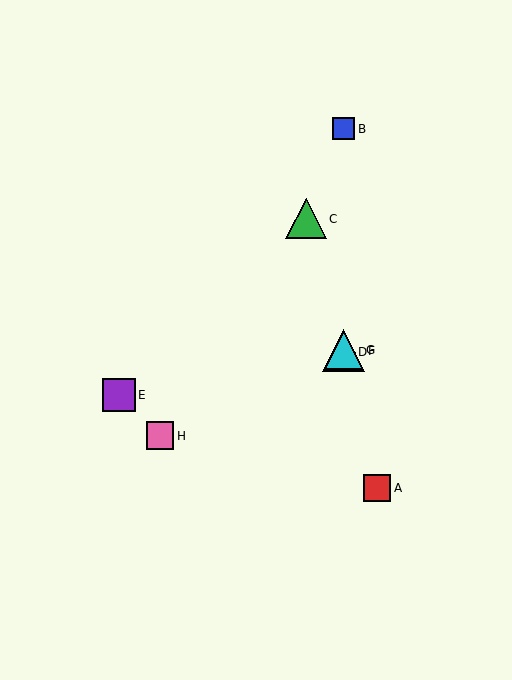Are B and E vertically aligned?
No, B is at x≈344 and E is at x≈119.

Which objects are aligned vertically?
Objects B, D, F, G are aligned vertically.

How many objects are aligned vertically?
4 objects (B, D, F, G) are aligned vertically.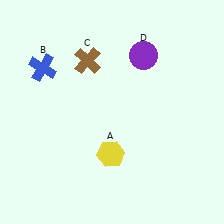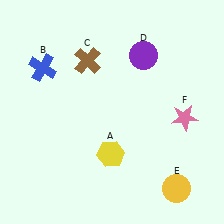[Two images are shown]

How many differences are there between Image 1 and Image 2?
There are 2 differences between the two images.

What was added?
A yellow circle (E), a pink star (F) were added in Image 2.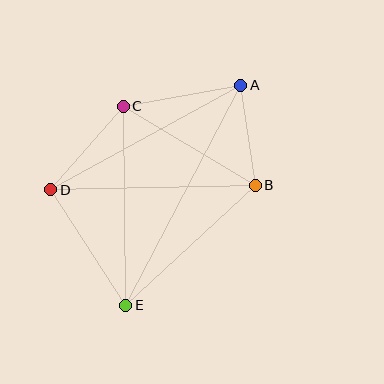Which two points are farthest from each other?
Points A and E are farthest from each other.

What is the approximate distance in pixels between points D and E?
The distance between D and E is approximately 138 pixels.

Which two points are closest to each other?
Points A and B are closest to each other.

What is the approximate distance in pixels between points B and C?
The distance between B and C is approximately 154 pixels.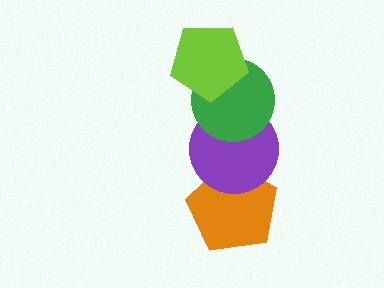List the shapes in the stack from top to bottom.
From top to bottom: the lime pentagon, the green circle, the purple circle, the orange pentagon.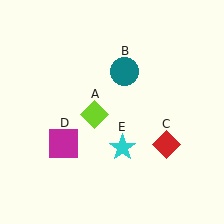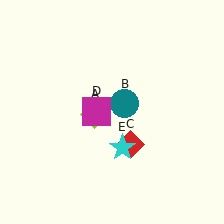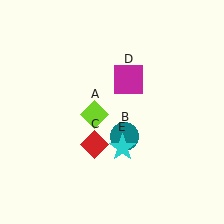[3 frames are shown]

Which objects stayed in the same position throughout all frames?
Lime diamond (object A) and cyan star (object E) remained stationary.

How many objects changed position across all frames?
3 objects changed position: teal circle (object B), red diamond (object C), magenta square (object D).